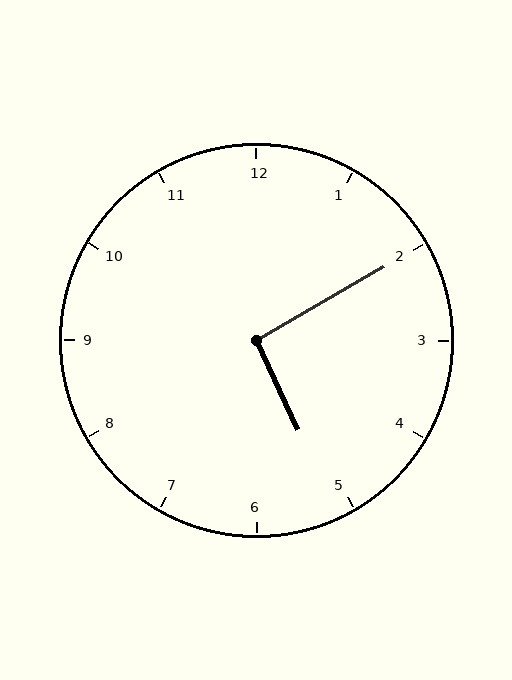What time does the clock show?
5:10.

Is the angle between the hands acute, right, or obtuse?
It is right.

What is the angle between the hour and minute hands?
Approximately 95 degrees.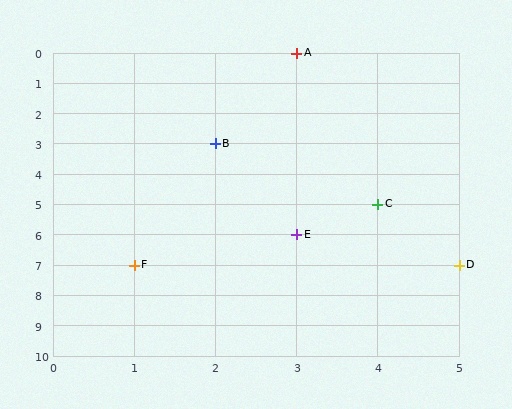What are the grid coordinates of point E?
Point E is at grid coordinates (3, 6).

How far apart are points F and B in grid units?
Points F and B are 1 column and 4 rows apart (about 4.1 grid units diagonally).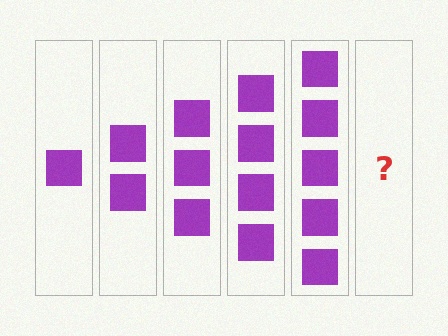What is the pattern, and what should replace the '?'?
The pattern is that each step adds one more square. The '?' should be 6 squares.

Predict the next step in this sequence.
The next step is 6 squares.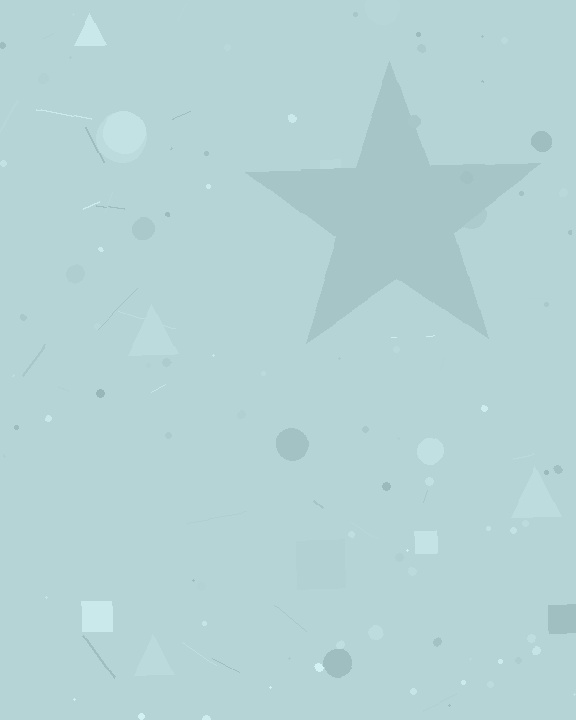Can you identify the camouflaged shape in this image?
The camouflaged shape is a star.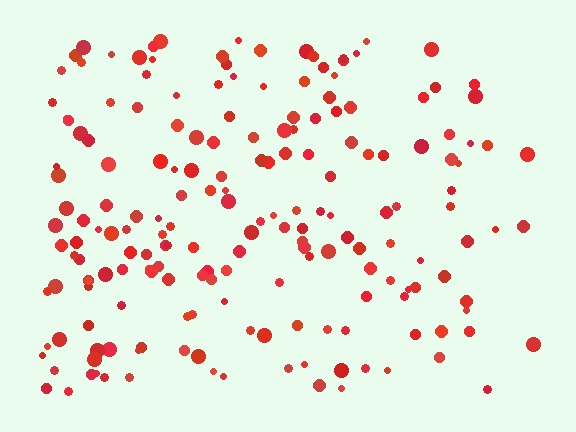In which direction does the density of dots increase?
From right to left, with the left side densest.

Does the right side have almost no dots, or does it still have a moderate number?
Still a moderate number, just noticeably fewer than the left.